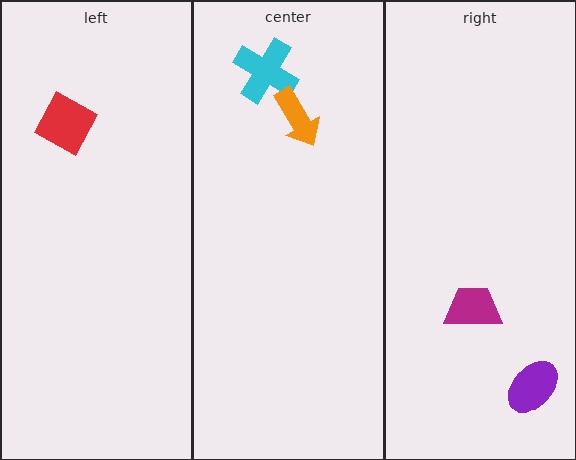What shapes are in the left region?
The red diamond.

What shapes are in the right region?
The purple ellipse, the magenta trapezoid.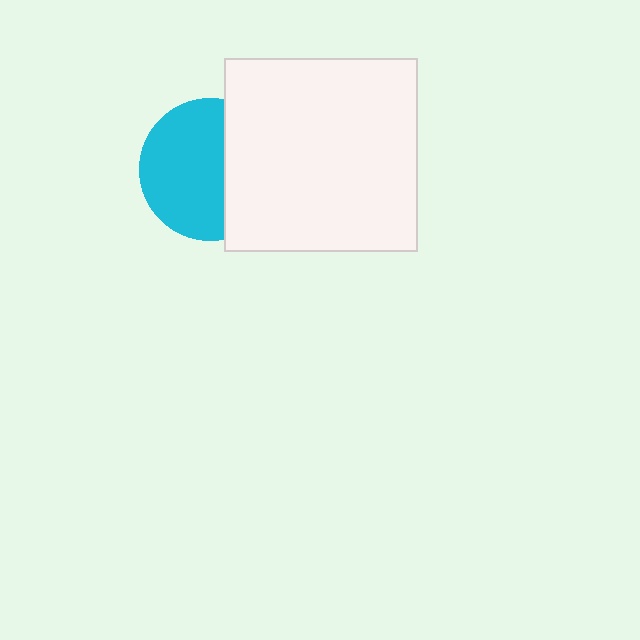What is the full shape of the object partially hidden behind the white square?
The partially hidden object is a cyan circle.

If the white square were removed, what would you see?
You would see the complete cyan circle.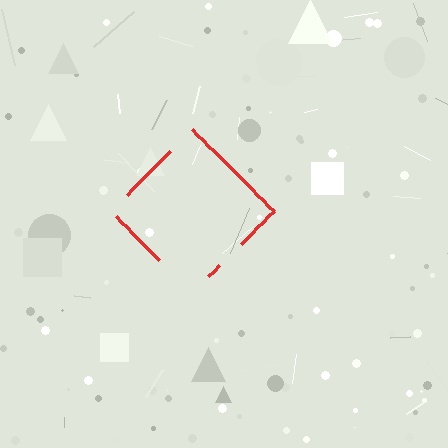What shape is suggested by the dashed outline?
The dashed outline suggests a diamond.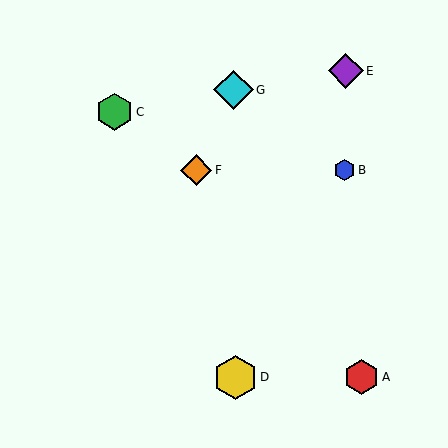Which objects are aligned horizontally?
Objects B, F are aligned horizontally.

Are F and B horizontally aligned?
Yes, both are at y≈170.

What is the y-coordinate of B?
Object B is at y≈170.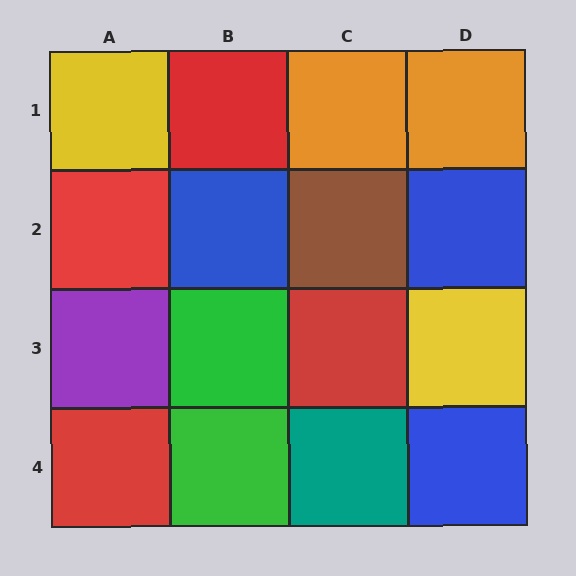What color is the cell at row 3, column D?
Yellow.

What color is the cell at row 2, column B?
Blue.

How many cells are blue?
3 cells are blue.